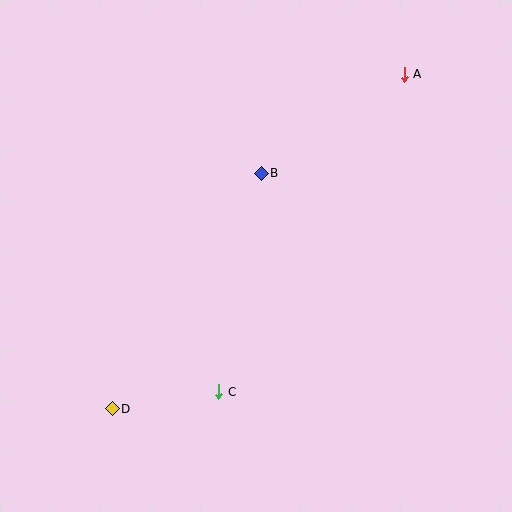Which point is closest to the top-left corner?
Point B is closest to the top-left corner.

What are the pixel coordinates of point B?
Point B is at (261, 173).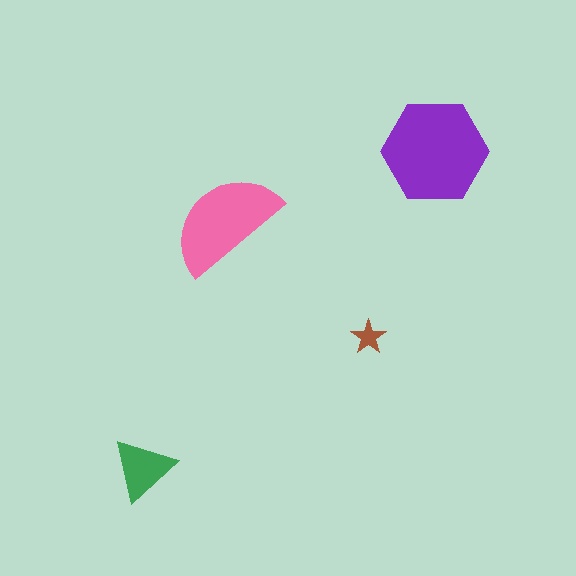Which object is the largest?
The purple hexagon.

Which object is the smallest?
The brown star.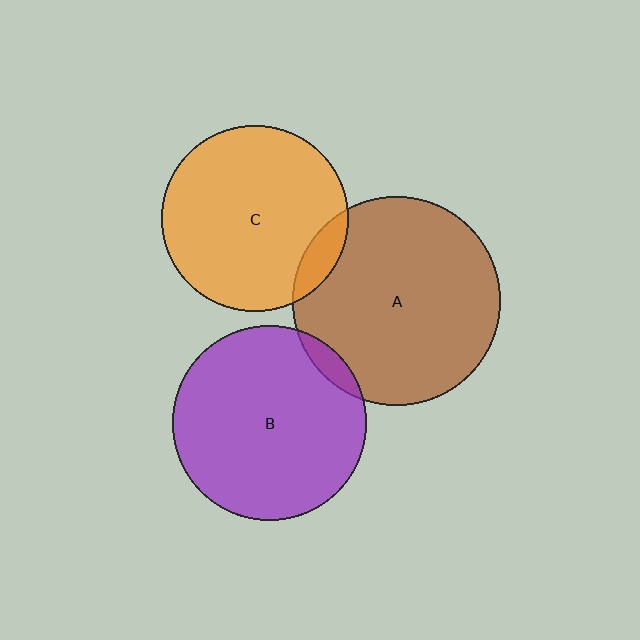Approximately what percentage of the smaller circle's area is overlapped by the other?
Approximately 5%.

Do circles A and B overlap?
Yes.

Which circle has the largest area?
Circle A (brown).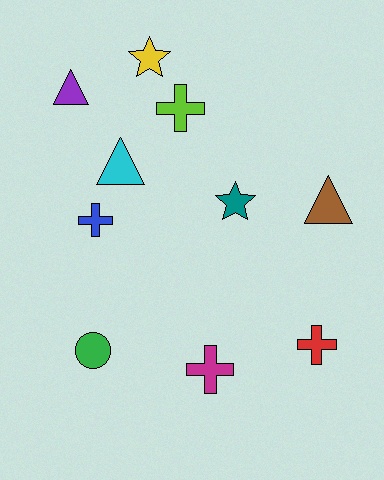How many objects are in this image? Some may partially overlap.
There are 10 objects.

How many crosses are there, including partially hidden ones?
There are 4 crosses.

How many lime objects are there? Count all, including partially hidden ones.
There is 1 lime object.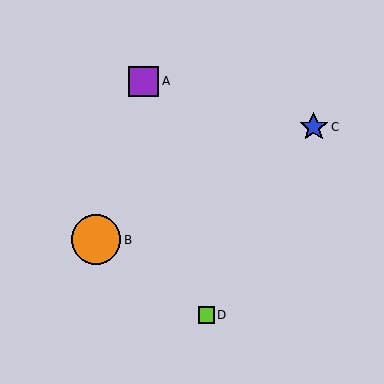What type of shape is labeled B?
Shape B is an orange circle.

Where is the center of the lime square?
The center of the lime square is at (206, 315).